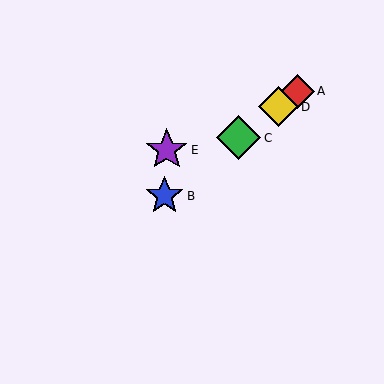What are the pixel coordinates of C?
Object C is at (239, 138).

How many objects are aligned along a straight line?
4 objects (A, B, C, D) are aligned along a straight line.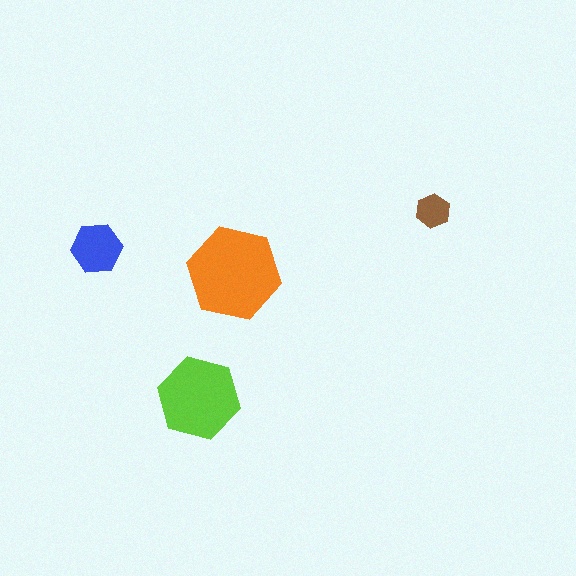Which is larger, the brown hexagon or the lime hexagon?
The lime one.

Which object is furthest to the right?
The brown hexagon is rightmost.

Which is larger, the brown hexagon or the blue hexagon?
The blue one.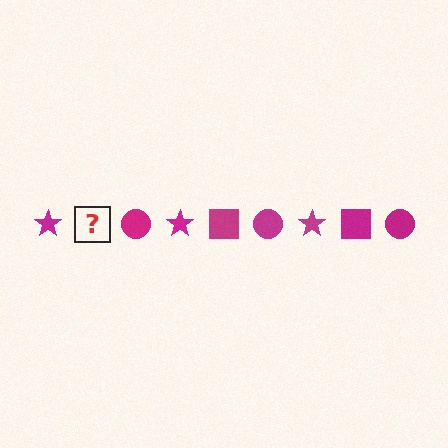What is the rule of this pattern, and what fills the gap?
The rule is that the pattern cycles through star, square, circle shapes in magenta. The gap should be filled with a magenta square.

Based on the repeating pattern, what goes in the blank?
The blank should be a magenta square.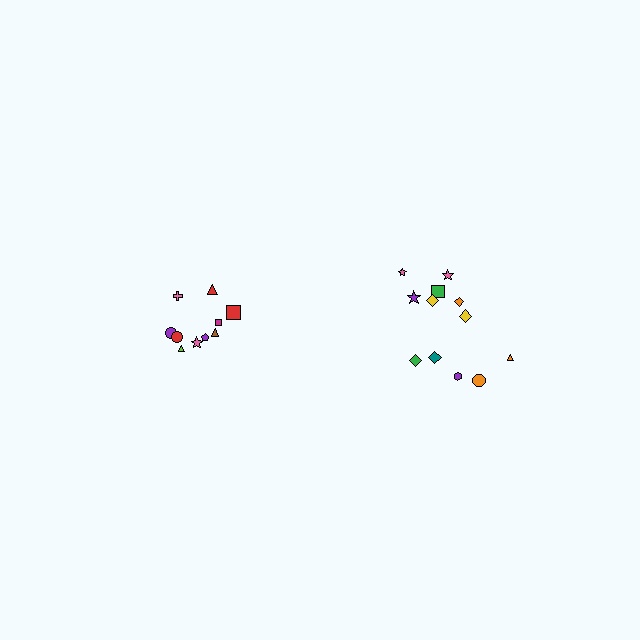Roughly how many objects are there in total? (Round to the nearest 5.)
Roughly 20 objects in total.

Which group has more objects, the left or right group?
The right group.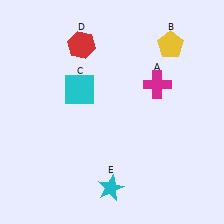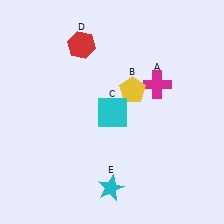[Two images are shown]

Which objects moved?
The objects that moved are: the yellow pentagon (B), the cyan square (C).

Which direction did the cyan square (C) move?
The cyan square (C) moved right.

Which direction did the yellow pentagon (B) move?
The yellow pentagon (B) moved down.